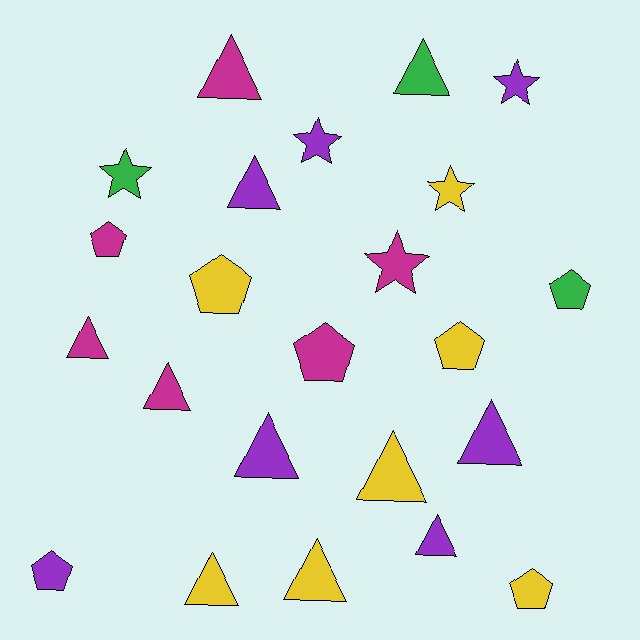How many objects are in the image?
There are 23 objects.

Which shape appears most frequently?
Triangle, with 11 objects.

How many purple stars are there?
There are 2 purple stars.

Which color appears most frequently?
Purple, with 7 objects.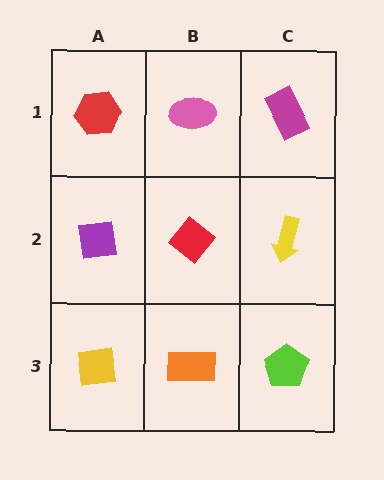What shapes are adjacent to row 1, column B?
A red diamond (row 2, column B), a red hexagon (row 1, column A), a magenta rectangle (row 1, column C).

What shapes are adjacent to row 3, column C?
A yellow arrow (row 2, column C), an orange rectangle (row 3, column B).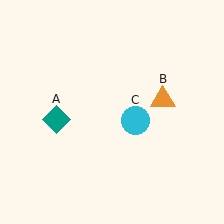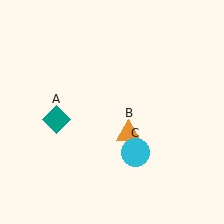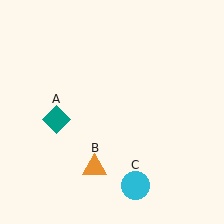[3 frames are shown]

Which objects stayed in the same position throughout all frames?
Teal diamond (object A) remained stationary.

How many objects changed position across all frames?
2 objects changed position: orange triangle (object B), cyan circle (object C).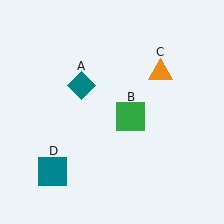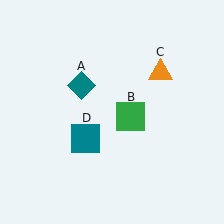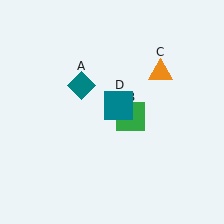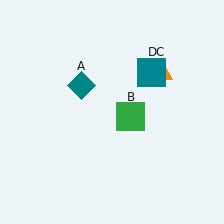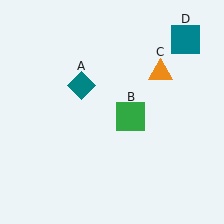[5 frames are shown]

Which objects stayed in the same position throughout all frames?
Teal diamond (object A) and green square (object B) and orange triangle (object C) remained stationary.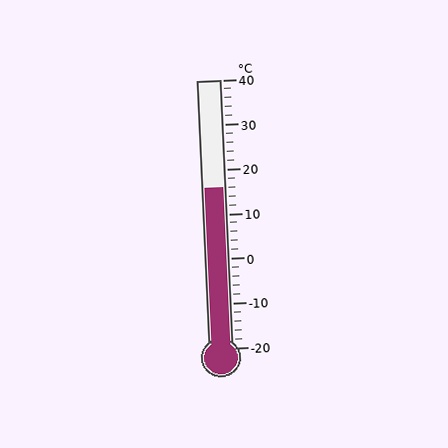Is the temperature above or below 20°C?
The temperature is below 20°C.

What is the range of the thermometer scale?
The thermometer scale ranges from -20°C to 40°C.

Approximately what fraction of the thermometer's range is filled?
The thermometer is filled to approximately 60% of its range.